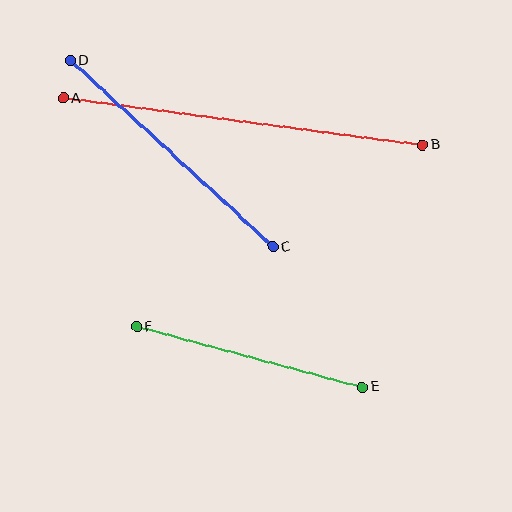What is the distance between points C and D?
The distance is approximately 275 pixels.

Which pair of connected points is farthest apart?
Points A and B are farthest apart.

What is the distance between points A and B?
The distance is approximately 363 pixels.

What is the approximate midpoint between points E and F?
The midpoint is at approximately (250, 357) pixels.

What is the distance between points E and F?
The distance is approximately 234 pixels.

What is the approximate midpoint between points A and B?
The midpoint is at approximately (243, 122) pixels.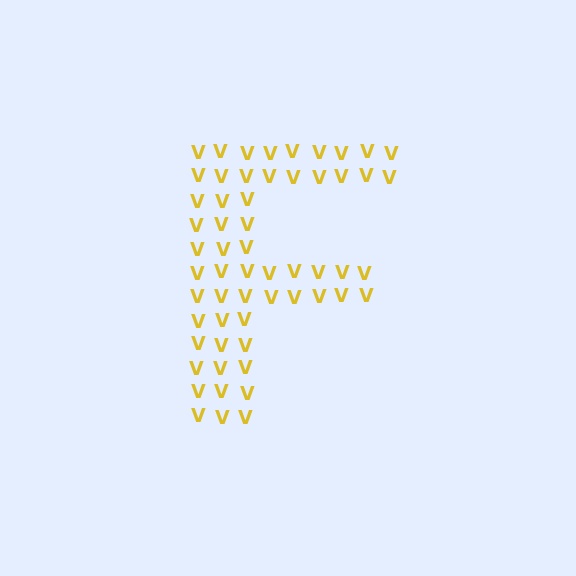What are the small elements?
The small elements are letter V's.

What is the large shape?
The large shape is the letter F.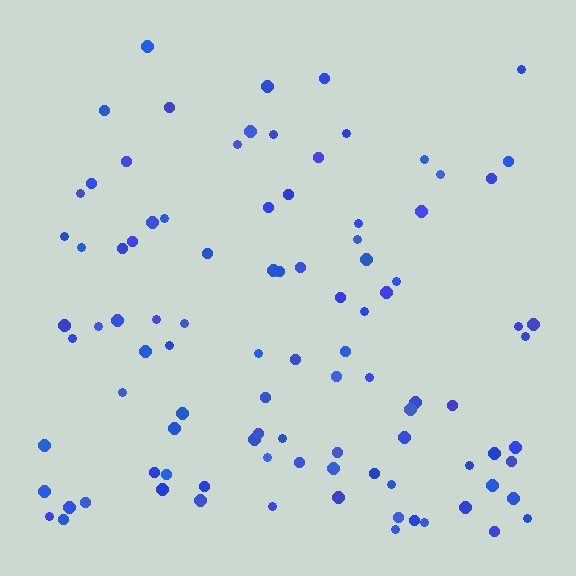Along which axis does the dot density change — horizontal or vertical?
Vertical.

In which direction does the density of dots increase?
From top to bottom, with the bottom side densest.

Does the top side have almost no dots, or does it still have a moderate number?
Still a moderate number, just noticeably fewer than the bottom.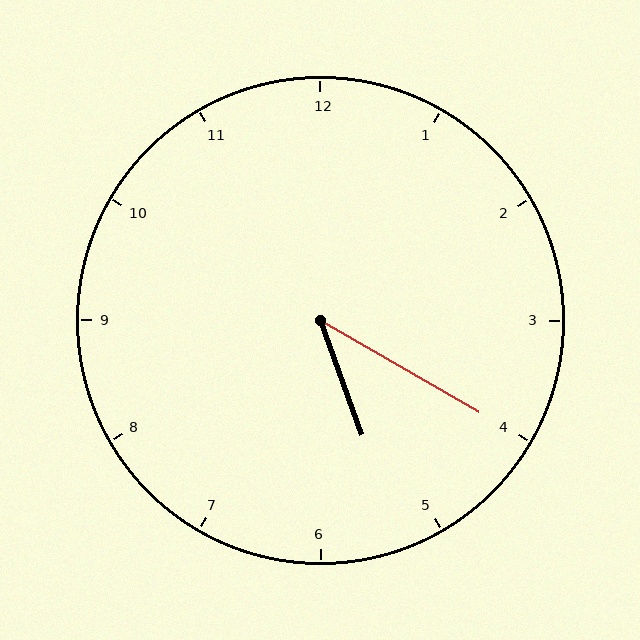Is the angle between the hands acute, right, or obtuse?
It is acute.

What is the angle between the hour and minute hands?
Approximately 40 degrees.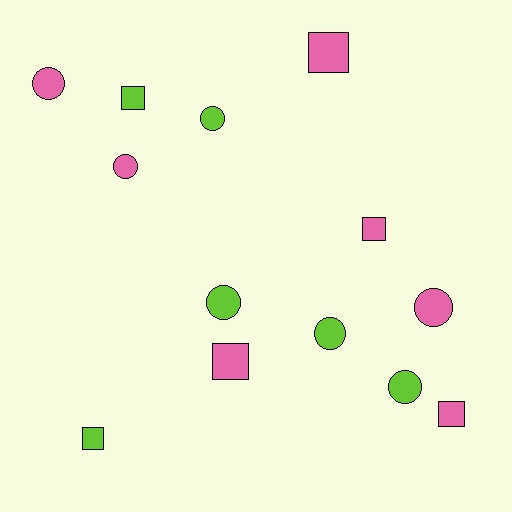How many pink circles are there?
There are 3 pink circles.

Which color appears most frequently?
Pink, with 7 objects.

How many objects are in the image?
There are 13 objects.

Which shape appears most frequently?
Circle, with 7 objects.